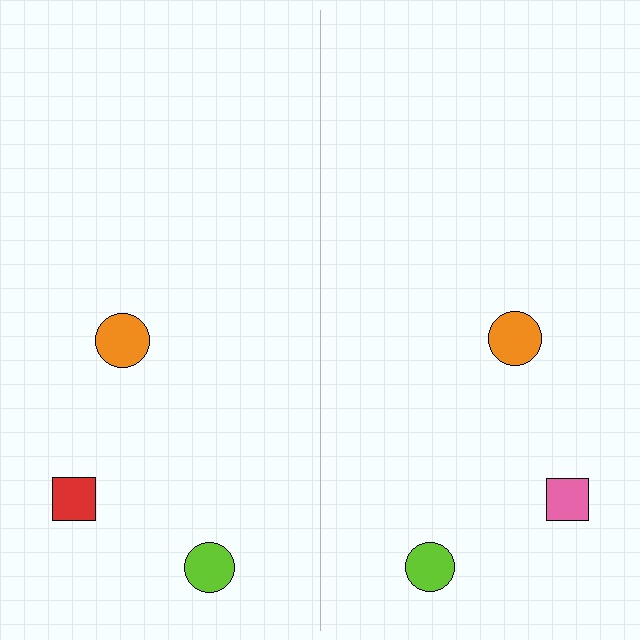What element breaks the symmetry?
The pink square on the right side breaks the symmetry — its mirror counterpart is red.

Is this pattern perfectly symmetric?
No, the pattern is not perfectly symmetric. The pink square on the right side breaks the symmetry — its mirror counterpart is red.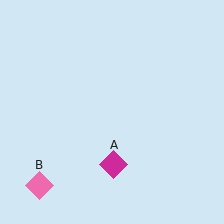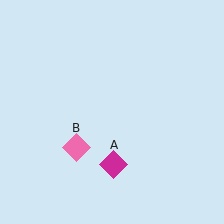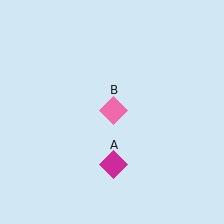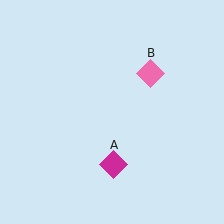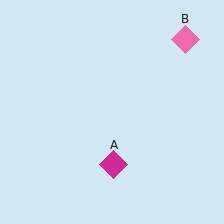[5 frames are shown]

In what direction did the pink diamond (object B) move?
The pink diamond (object B) moved up and to the right.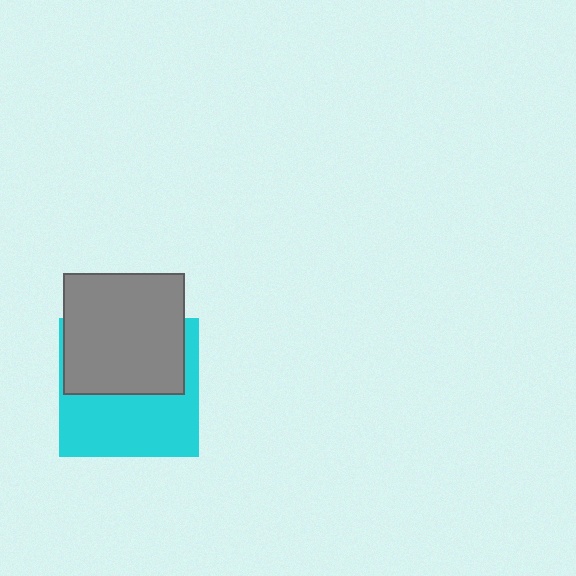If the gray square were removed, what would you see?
You would see the complete cyan square.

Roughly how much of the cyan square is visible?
About half of it is visible (roughly 51%).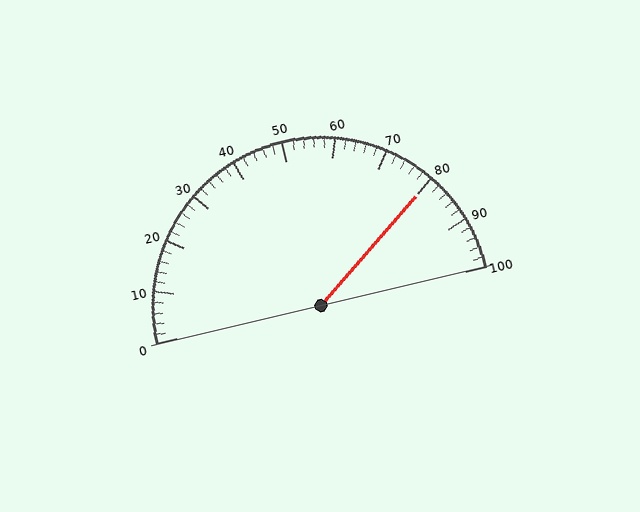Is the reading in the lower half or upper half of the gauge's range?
The reading is in the upper half of the range (0 to 100).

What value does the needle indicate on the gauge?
The needle indicates approximately 80.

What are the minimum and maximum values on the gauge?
The gauge ranges from 0 to 100.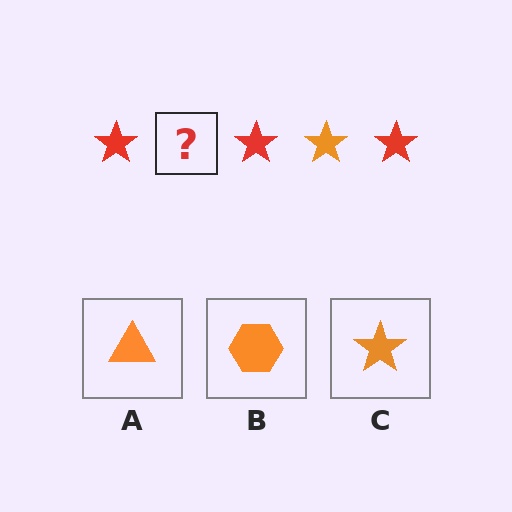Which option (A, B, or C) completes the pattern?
C.